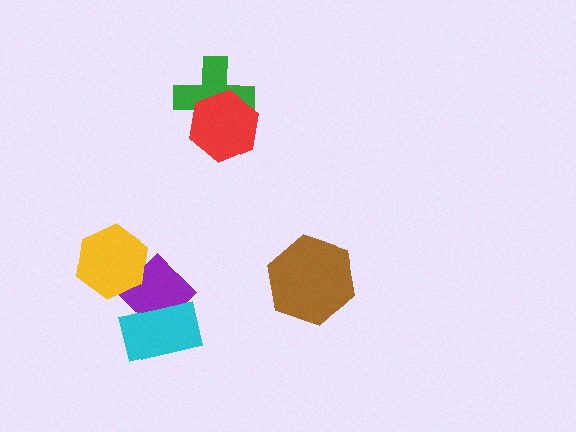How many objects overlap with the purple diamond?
2 objects overlap with the purple diamond.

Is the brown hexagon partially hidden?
No, no other shape covers it.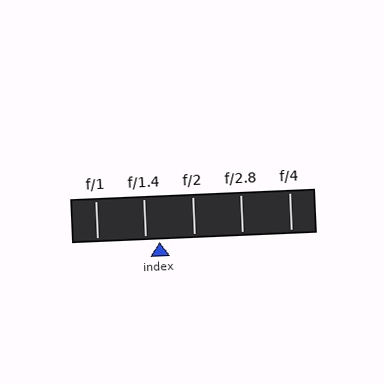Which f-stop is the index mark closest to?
The index mark is closest to f/1.4.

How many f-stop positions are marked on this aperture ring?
There are 5 f-stop positions marked.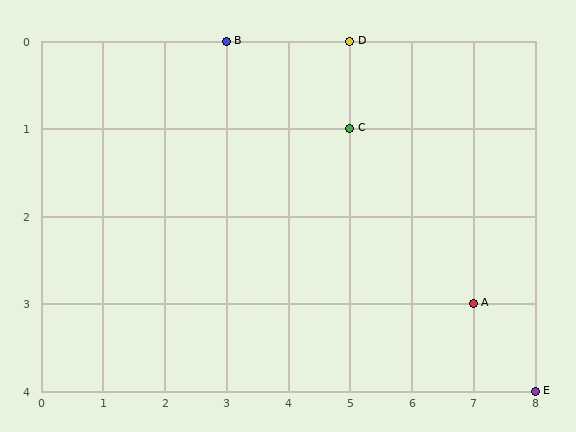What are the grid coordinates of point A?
Point A is at grid coordinates (7, 3).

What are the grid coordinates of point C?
Point C is at grid coordinates (5, 1).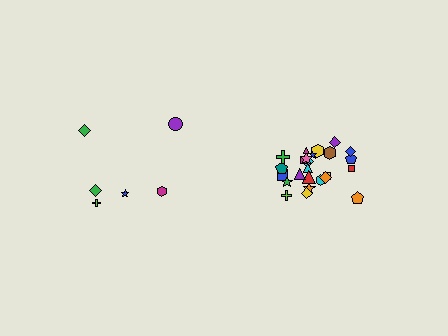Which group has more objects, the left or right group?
The right group.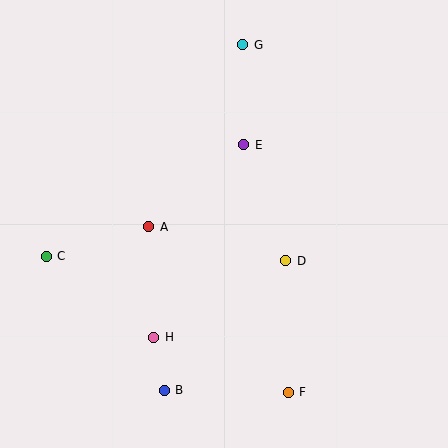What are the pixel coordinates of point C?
Point C is at (46, 256).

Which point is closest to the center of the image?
Point D at (286, 261) is closest to the center.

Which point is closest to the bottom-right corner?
Point F is closest to the bottom-right corner.